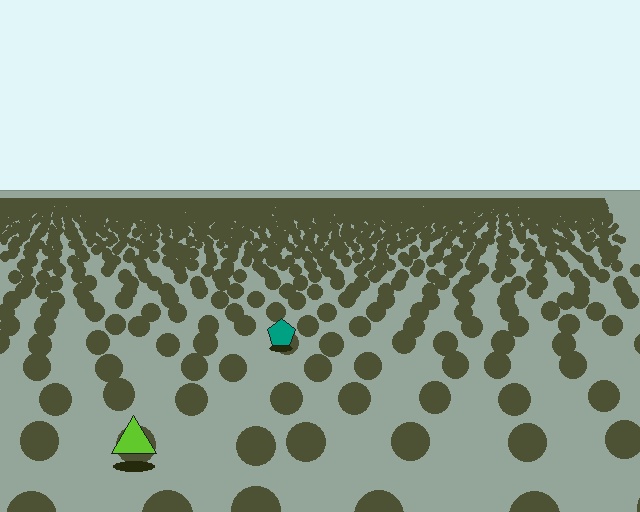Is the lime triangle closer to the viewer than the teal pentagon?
Yes. The lime triangle is closer — you can tell from the texture gradient: the ground texture is coarser near it.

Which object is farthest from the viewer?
The teal pentagon is farthest from the viewer. It appears smaller and the ground texture around it is denser.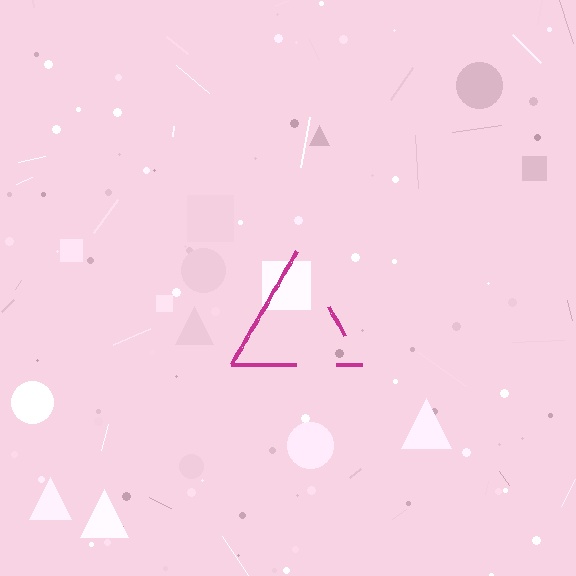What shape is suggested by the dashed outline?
The dashed outline suggests a triangle.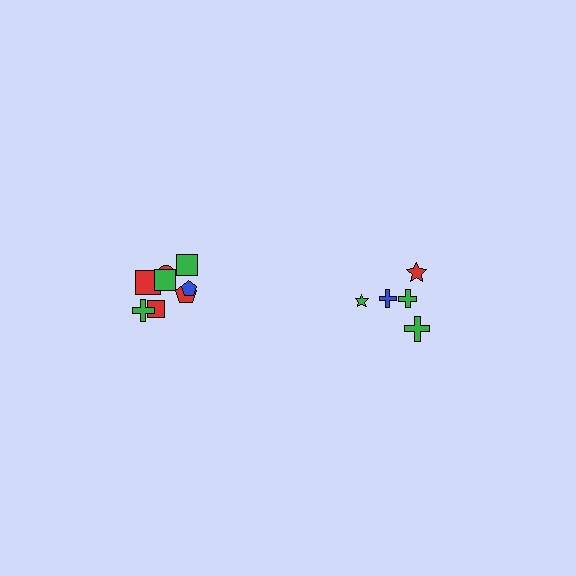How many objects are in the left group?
There are 8 objects.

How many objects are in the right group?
There are 5 objects.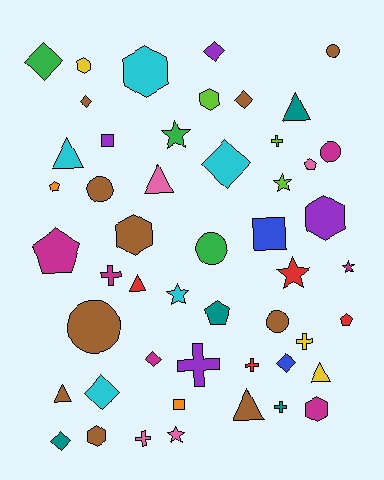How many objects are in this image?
There are 50 objects.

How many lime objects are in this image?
There are 3 lime objects.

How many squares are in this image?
There are 3 squares.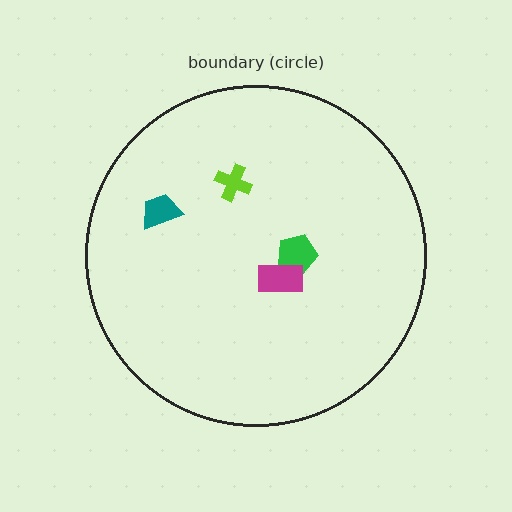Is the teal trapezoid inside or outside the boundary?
Inside.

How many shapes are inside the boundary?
4 inside, 0 outside.